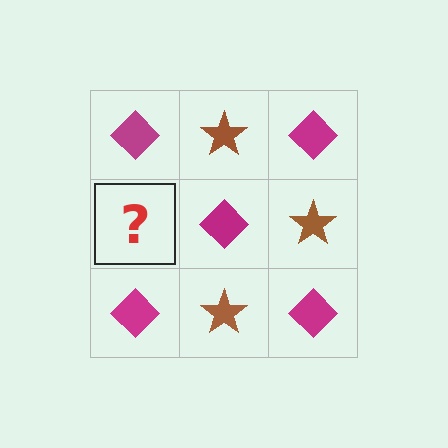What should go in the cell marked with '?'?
The missing cell should contain a brown star.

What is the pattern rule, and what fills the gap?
The rule is that it alternates magenta diamond and brown star in a checkerboard pattern. The gap should be filled with a brown star.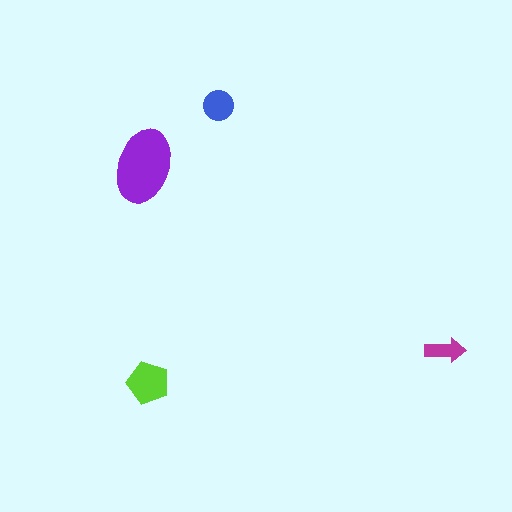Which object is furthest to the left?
The purple ellipse is leftmost.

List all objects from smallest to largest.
The magenta arrow, the blue circle, the lime pentagon, the purple ellipse.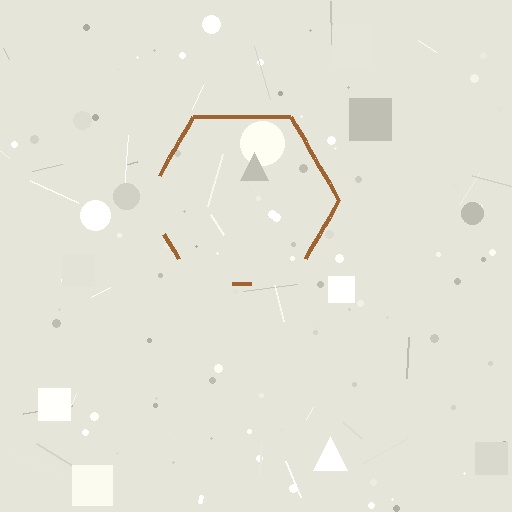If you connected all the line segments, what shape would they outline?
They would outline a hexagon.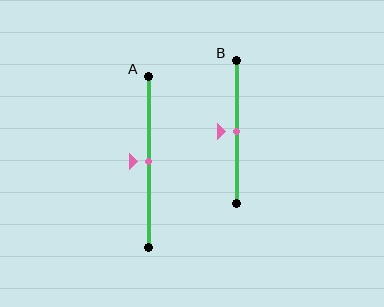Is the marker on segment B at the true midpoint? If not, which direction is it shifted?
Yes, the marker on segment B is at the true midpoint.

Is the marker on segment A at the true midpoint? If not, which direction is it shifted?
Yes, the marker on segment A is at the true midpoint.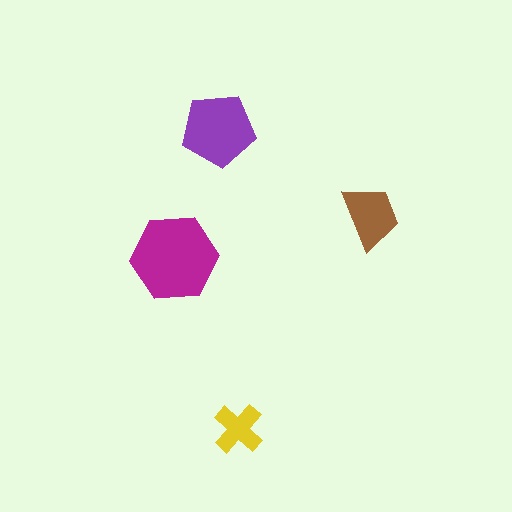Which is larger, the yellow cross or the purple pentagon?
The purple pentagon.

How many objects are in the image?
There are 4 objects in the image.